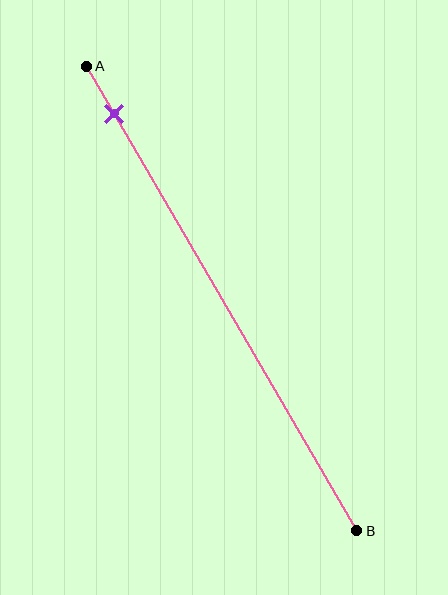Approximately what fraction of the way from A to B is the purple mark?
The purple mark is approximately 10% of the way from A to B.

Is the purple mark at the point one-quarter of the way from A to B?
No, the mark is at about 10% from A, not at the 25% one-quarter point.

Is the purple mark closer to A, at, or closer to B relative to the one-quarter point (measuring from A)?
The purple mark is closer to point A than the one-quarter point of segment AB.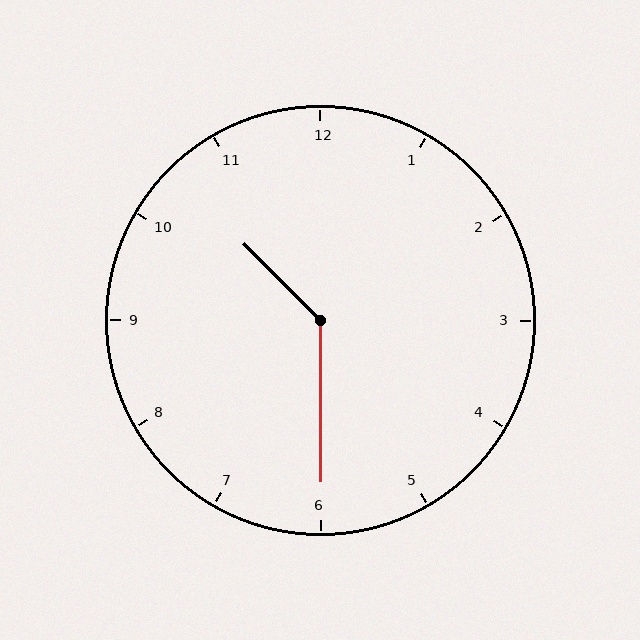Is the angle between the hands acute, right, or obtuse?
It is obtuse.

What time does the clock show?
10:30.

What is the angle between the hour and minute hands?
Approximately 135 degrees.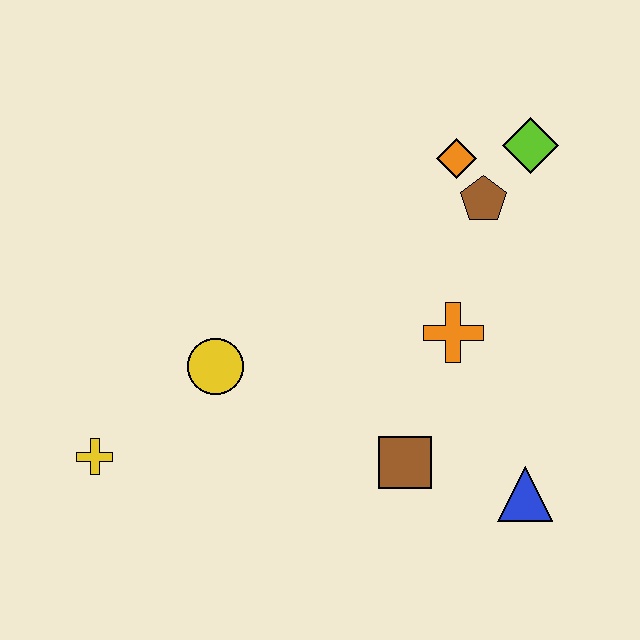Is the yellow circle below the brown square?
No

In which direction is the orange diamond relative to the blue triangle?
The orange diamond is above the blue triangle.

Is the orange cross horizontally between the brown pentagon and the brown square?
Yes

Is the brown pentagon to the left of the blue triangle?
Yes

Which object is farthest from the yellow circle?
The lime diamond is farthest from the yellow circle.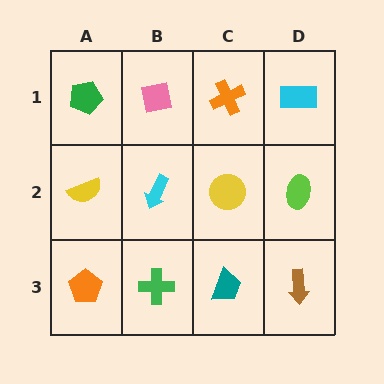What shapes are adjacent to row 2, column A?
A green pentagon (row 1, column A), an orange pentagon (row 3, column A), a cyan arrow (row 2, column B).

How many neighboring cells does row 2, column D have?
3.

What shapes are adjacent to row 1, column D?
A lime ellipse (row 2, column D), an orange cross (row 1, column C).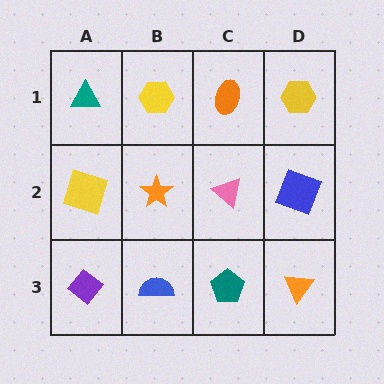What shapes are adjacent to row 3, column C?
A pink triangle (row 2, column C), a blue semicircle (row 3, column B), an orange triangle (row 3, column D).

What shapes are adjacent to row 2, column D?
A yellow hexagon (row 1, column D), an orange triangle (row 3, column D), a pink triangle (row 2, column C).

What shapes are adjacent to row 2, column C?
An orange ellipse (row 1, column C), a teal pentagon (row 3, column C), an orange star (row 2, column B), a blue square (row 2, column D).